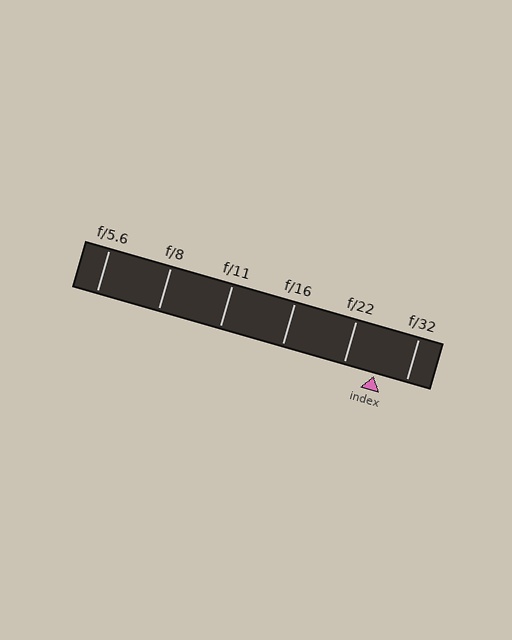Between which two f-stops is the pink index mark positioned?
The index mark is between f/22 and f/32.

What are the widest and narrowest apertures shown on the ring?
The widest aperture shown is f/5.6 and the narrowest is f/32.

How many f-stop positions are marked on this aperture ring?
There are 6 f-stop positions marked.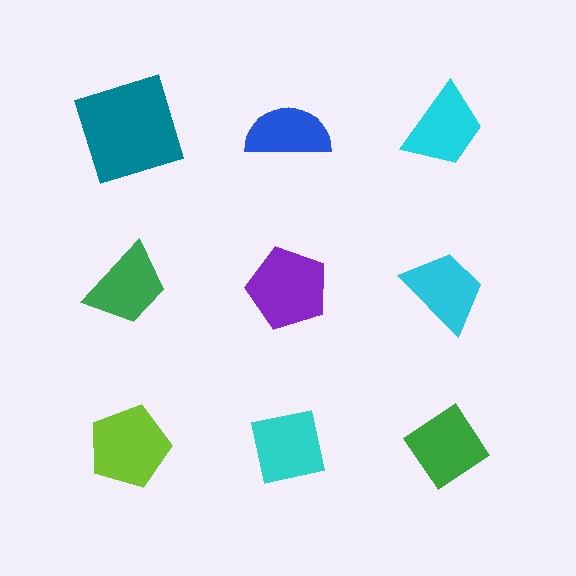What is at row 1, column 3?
A cyan trapezoid.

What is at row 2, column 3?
A cyan trapezoid.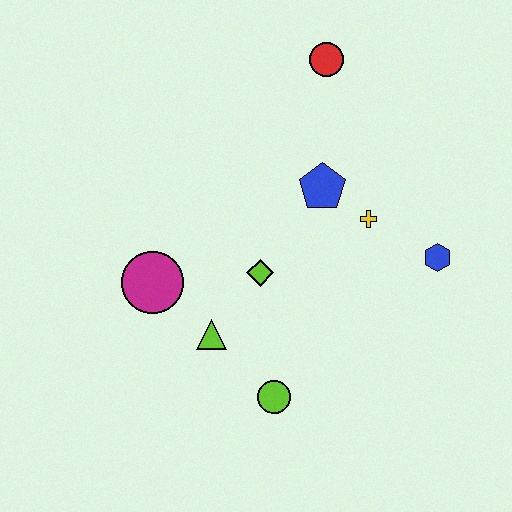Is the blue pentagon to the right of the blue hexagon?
No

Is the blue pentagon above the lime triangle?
Yes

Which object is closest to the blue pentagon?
The yellow cross is closest to the blue pentagon.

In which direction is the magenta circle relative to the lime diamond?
The magenta circle is to the left of the lime diamond.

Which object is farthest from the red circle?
The lime circle is farthest from the red circle.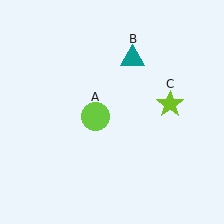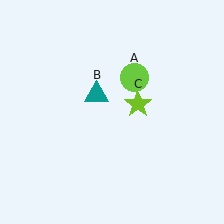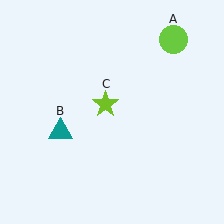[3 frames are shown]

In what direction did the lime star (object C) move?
The lime star (object C) moved left.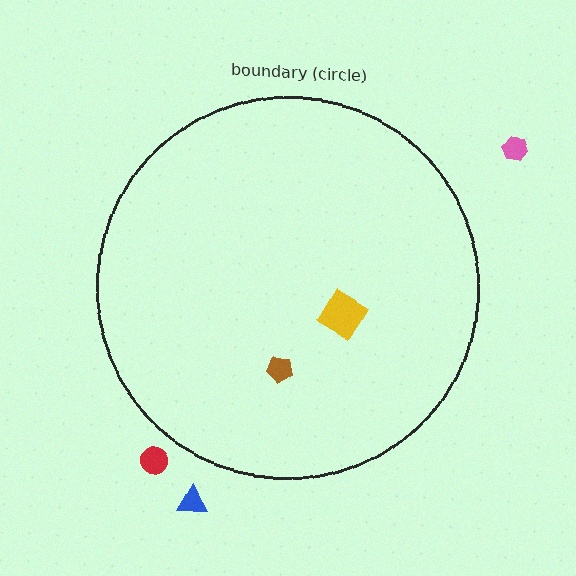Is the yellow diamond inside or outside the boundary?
Inside.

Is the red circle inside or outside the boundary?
Outside.